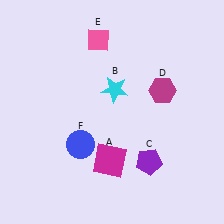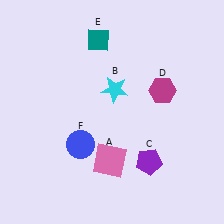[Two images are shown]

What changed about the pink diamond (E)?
In Image 1, E is pink. In Image 2, it changed to teal.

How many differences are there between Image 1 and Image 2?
There are 2 differences between the two images.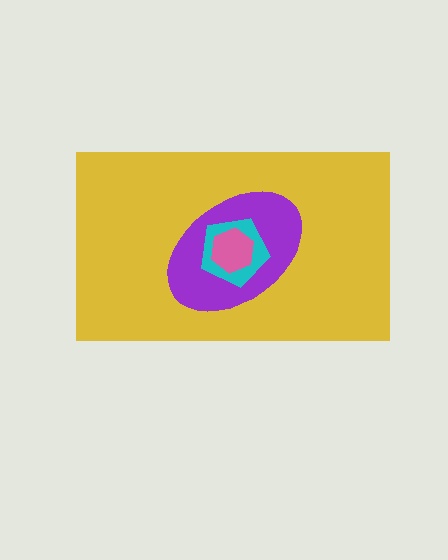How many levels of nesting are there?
4.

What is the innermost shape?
The pink hexagon.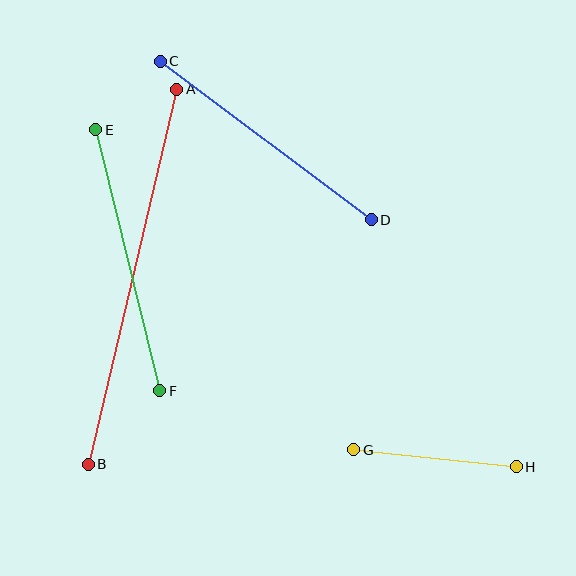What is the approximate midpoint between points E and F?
The midpoint is at approximately (128, 260) pixels.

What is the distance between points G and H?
The distance is approximately 163 pixels.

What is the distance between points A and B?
The distance is approximately 385 pixels.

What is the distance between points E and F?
The distance is approximately 269 pixels.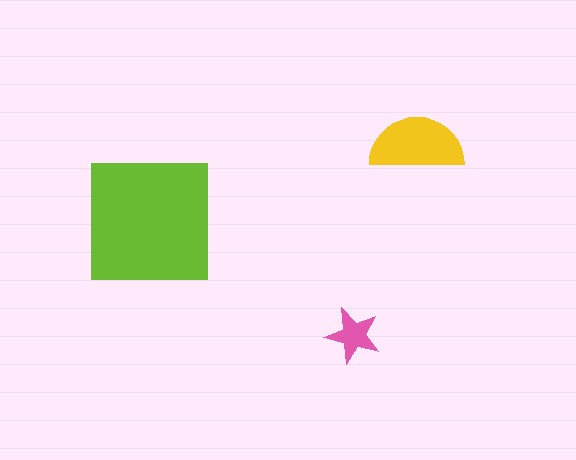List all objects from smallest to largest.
The pink star, the yellow semicircle, the lime square.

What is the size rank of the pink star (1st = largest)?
3rd.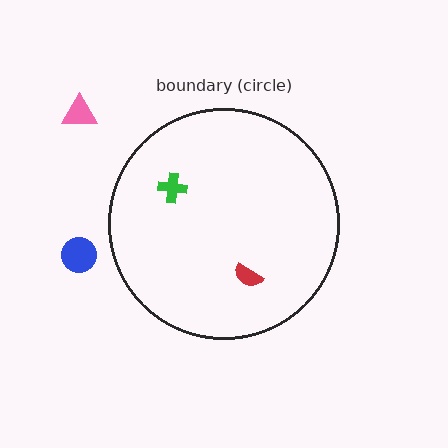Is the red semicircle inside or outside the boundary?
Inside.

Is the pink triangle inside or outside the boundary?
Outside.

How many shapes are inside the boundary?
2 inside, 2 outside.